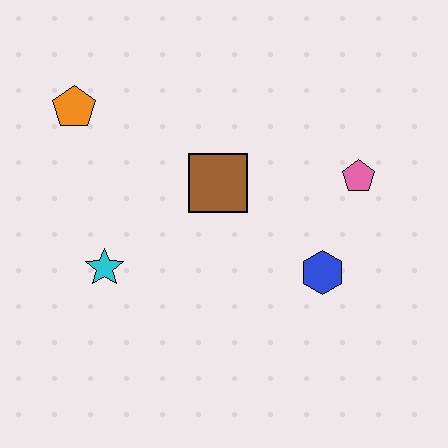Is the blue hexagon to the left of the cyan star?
No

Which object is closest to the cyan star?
The brown square is closest to the cyan star.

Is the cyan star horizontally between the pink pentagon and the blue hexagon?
No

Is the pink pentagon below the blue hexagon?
No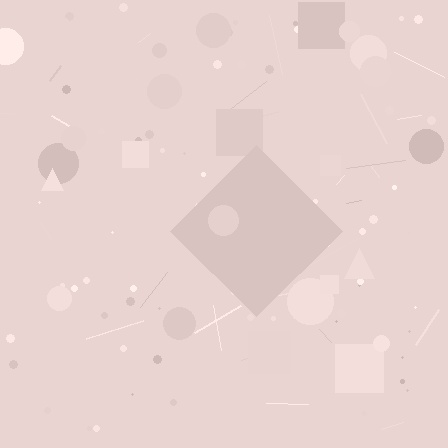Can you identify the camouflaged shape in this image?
The camouflaged shape is a diamond.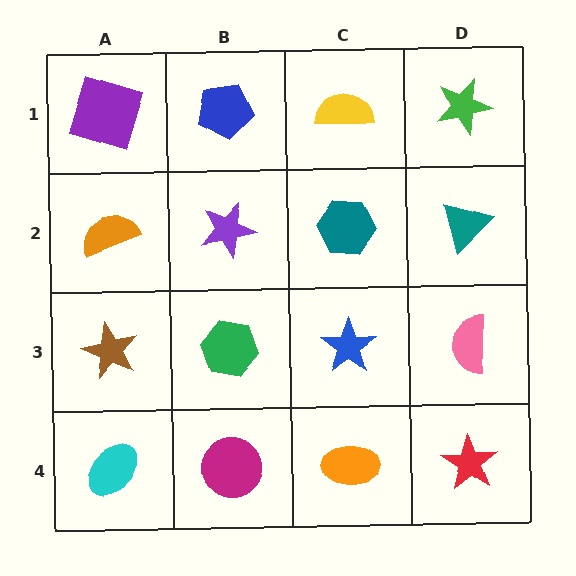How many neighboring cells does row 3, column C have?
4.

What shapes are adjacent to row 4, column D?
A pink semicircle (row 3, column D), an orange ellipse (row 4, column C).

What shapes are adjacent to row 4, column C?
A blue star (row 3, column C), a magenta circle (row 4, column B), a red star (row 4, column D).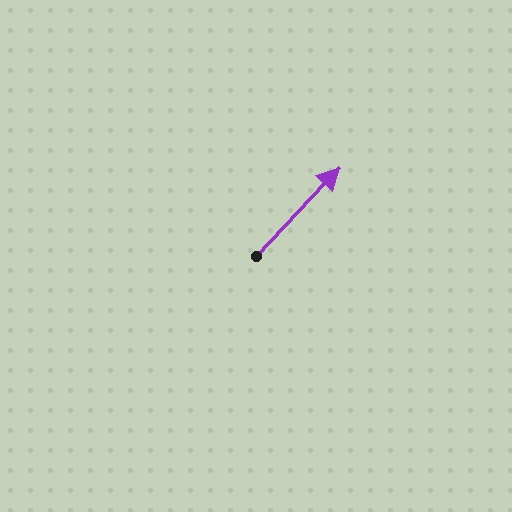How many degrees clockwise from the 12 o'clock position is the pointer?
Approximately 43 degrees.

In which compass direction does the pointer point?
Northeast.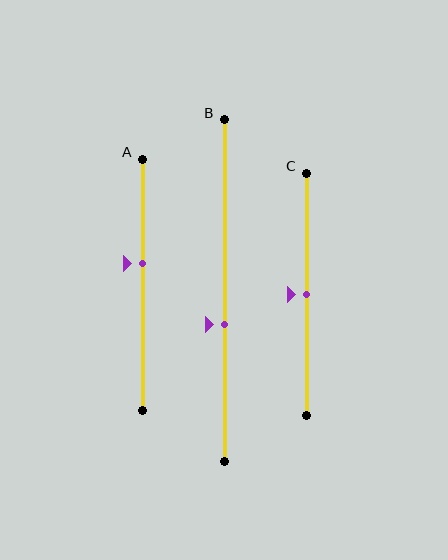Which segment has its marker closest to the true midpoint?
Segment C has its marker closest to the true midpoint.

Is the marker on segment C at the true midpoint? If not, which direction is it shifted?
Yes, the marker on segment C is at the true midpoint.